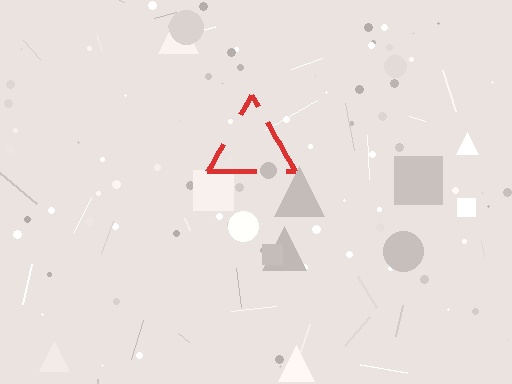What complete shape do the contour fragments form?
The contour fragments form a triangle.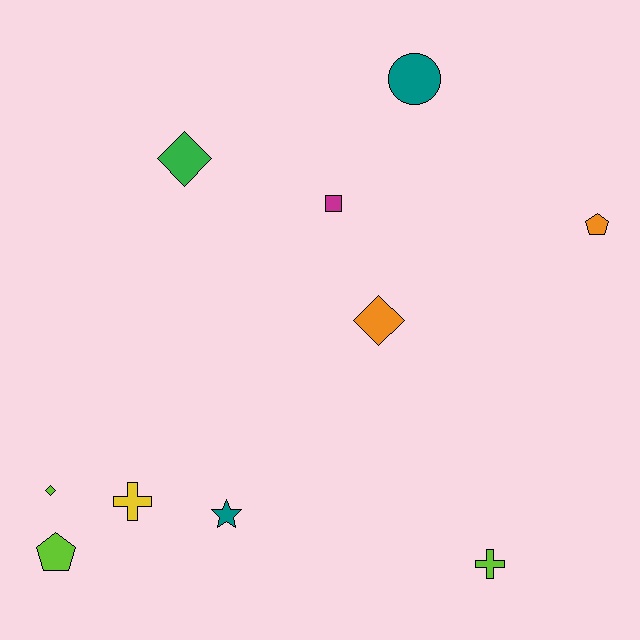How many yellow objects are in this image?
There is 1 yellow object.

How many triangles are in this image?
There are no triangles.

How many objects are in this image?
There are 10 objects.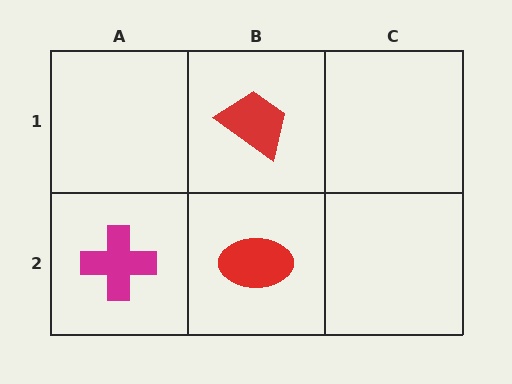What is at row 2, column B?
A red ellipse.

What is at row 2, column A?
A magenta cross.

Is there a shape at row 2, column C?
No, that cell is empty.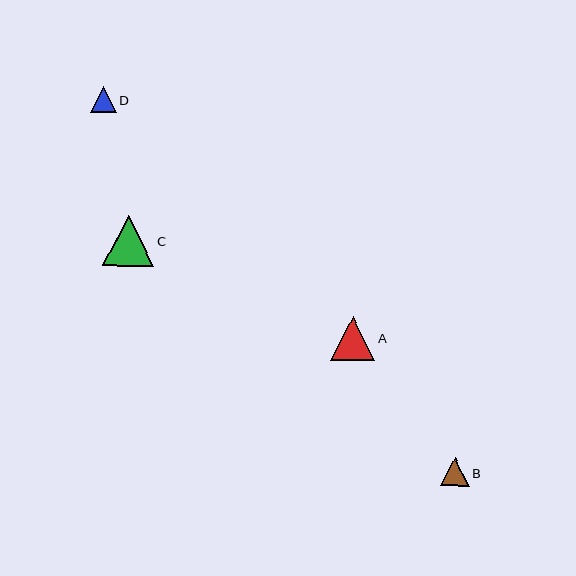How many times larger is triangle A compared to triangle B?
Triangle A is approximately 1.6 times the size of triangle B.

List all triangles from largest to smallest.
From largest to smallest: C, A, B, D.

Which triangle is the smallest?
Triangle D is the smallest with a size of approximately 26 pixels.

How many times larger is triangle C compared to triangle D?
Triangle C is approximately 2.0 times the size of triangle D.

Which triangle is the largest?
Triangle C is the largest with a size of approximately 51 pixels.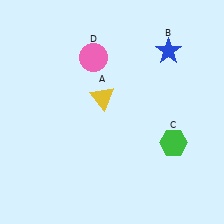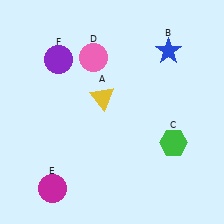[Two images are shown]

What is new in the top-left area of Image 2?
A purple circle (F) was added in the top-left area of Image 2.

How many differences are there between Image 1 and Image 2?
There are 2 differences between the two images.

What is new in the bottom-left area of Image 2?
A magenta circle (E) was added in the bottom-left area of Image 2.